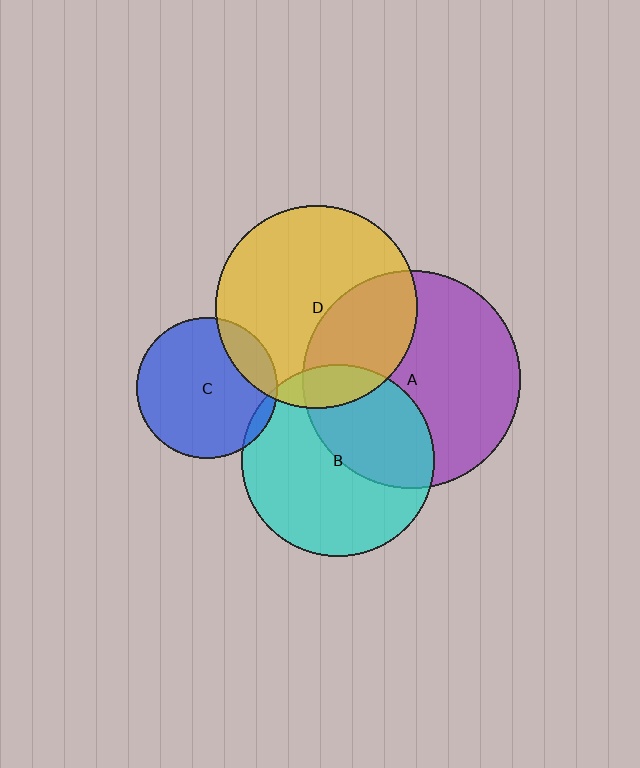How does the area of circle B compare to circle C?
Approximately 1.9 times.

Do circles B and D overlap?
Yes.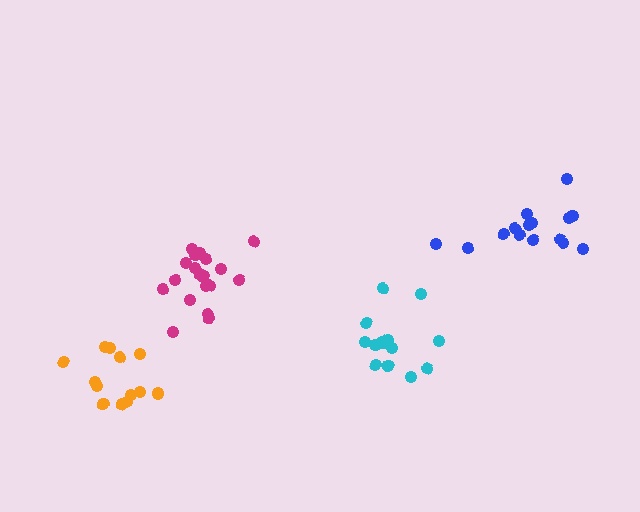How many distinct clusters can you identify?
There are 4 distinct clusters.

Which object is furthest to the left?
The orange cluster is leftmost.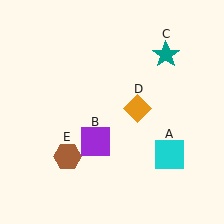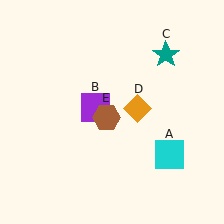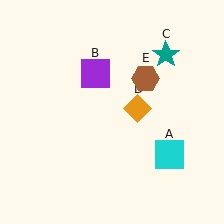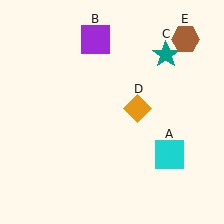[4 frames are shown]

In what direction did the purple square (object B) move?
The purple square (object B) moved up.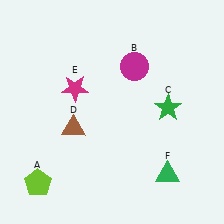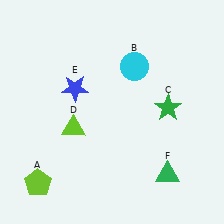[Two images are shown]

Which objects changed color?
B changed from magenta to cyan. D changed from brown to lime. E changed from magenta to blue.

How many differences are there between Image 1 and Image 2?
There are 3 differences between the two images.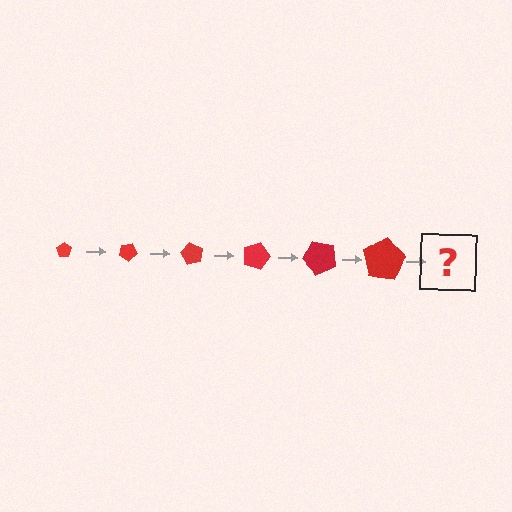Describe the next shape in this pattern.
It should be a pentagon, larger than the previous one and rotated 180 degrees from the start.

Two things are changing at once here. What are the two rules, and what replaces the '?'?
The two rules are that the pentagon grows larger each step and it rotates 30 degrees each step. The '?' should be a pentagon, larger than the previous one and rotated 180 degrees from the start.